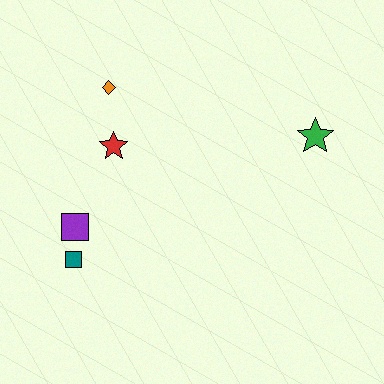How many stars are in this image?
There are 2 stars.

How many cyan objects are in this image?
There are no cyan objects.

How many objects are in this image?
There are 5 objects.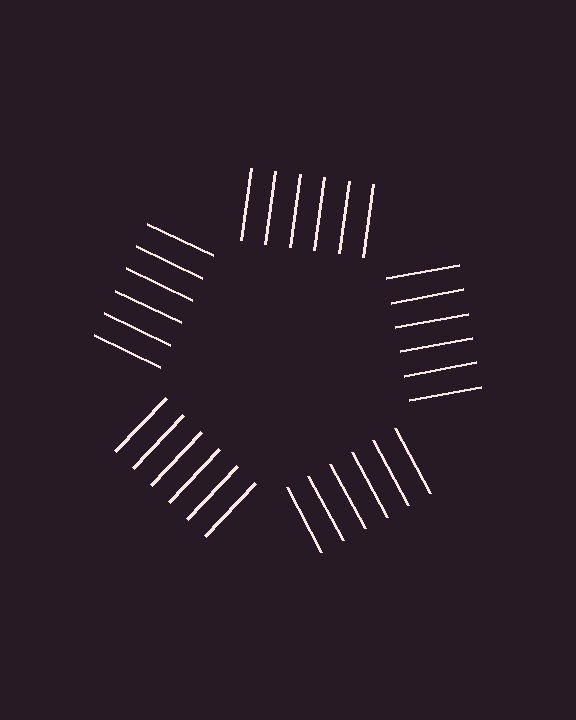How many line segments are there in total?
30 — 6 along each of the 5 edges.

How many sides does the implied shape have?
5 sides — the line-ends trace a pentagon.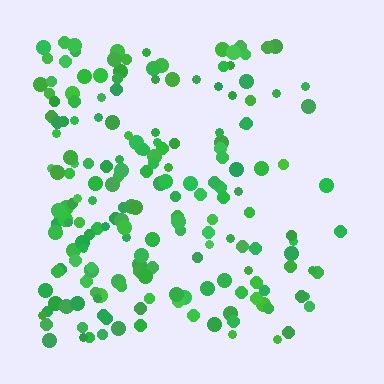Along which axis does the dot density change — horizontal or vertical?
Horizontal.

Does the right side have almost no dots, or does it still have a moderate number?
Still a moderate number, just noticeably fewer than the left.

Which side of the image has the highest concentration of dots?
The left.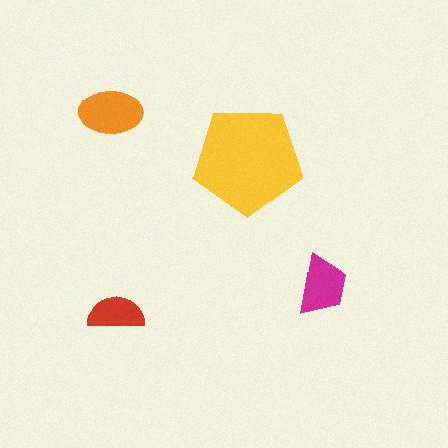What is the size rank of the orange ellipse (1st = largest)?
2nd.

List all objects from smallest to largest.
The red semicircle, the magenta trapezoid, the orange ellipse, the yellow pentagon.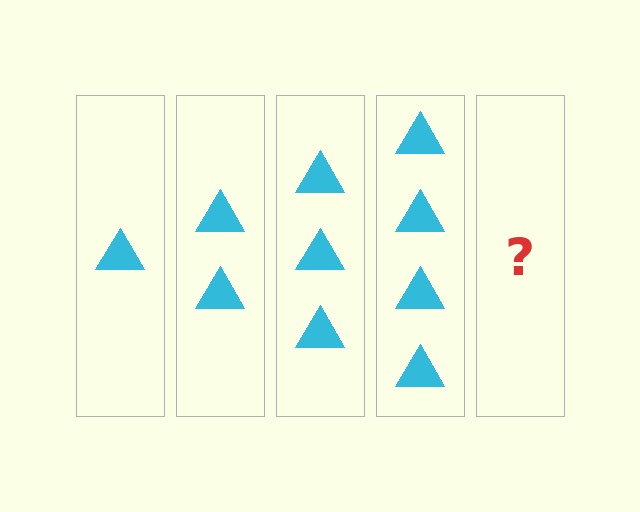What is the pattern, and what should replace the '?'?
The pattern is that each step adds one more triangle. The '?' should be 5 triangles.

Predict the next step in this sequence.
The next step is 5 triangles.